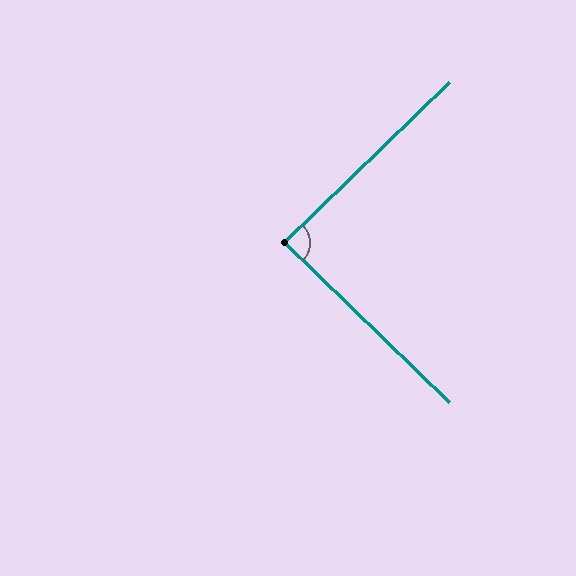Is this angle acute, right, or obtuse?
It is approximately a right angle.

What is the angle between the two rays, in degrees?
Approximately 88 degrees.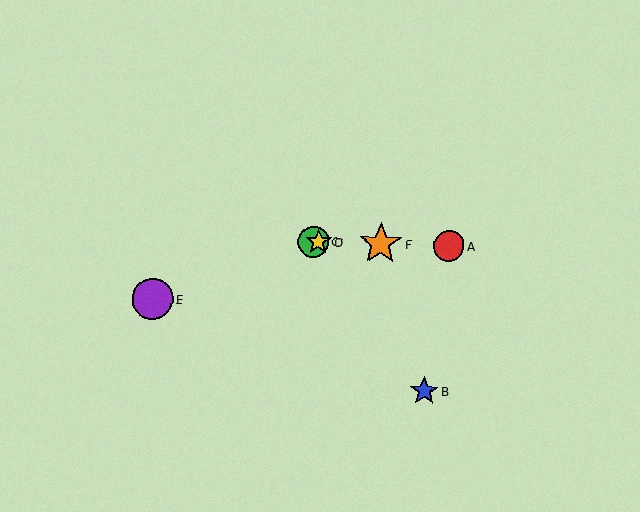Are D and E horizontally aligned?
No, D is at y≈242 and E is at y≈299.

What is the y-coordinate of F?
Object F is at y≈244.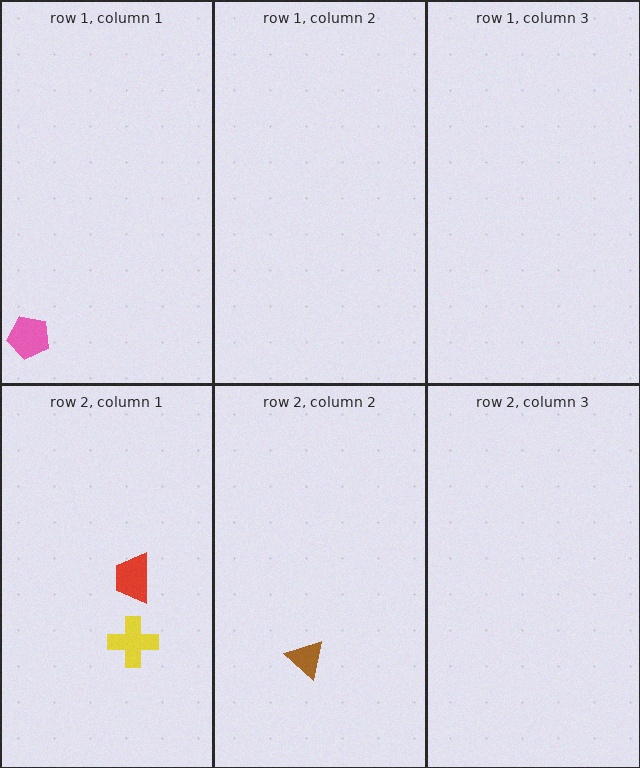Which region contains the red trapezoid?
The row 2, column 1 region.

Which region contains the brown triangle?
The row 2, column 2 region.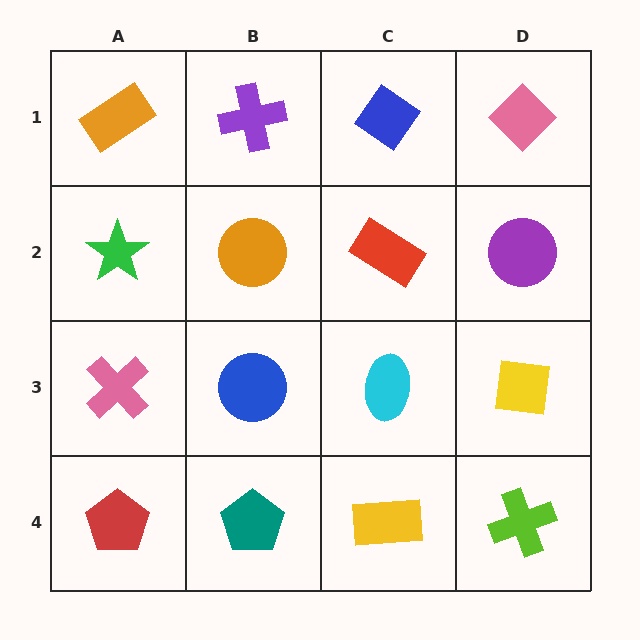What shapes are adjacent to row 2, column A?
An orange rectangle (row 1, column A), a pink cross (row 3, column A), an orange circle (row 2, column B).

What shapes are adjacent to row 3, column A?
A green star (row 2, column A), a red pentagon (row 4, column A), a blue circle (row 3, column B).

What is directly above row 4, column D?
A yellow square.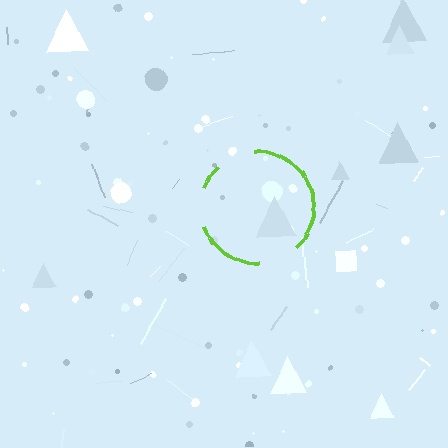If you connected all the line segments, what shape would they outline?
They would outline a circle.